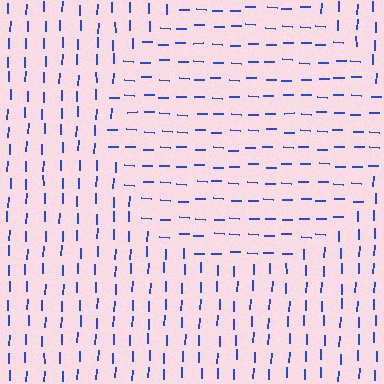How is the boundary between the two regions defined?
The boundary is defined purely by a change in line orientation (approximately 90 degrees difference). All lines are the same color and thickness.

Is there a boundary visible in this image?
Yes, there is a texture boundary formed by a change in line orientation.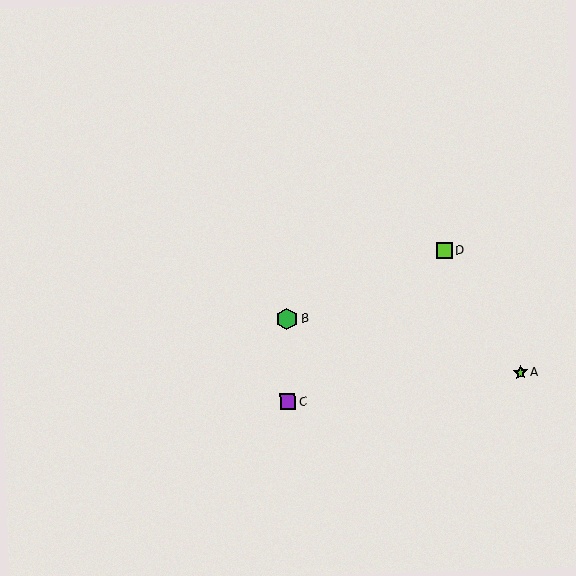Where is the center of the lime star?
The center of the lime star is at (520, 373).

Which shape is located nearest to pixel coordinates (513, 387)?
The lime star (labeled A) at (520, 373) is nearest to that location.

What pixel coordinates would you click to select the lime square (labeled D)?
Click at (444, 251) to select the lime square D.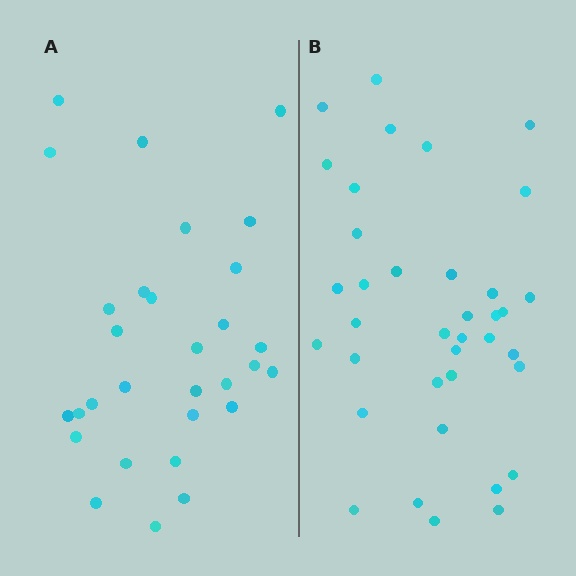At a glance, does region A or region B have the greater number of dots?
Region B (the right region) has more dots.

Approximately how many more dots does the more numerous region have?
Region B has roughly 8 or so more dots than region A.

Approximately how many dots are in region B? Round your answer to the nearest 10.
About 40 dots. (The exact count is 37, which rounds to 40.)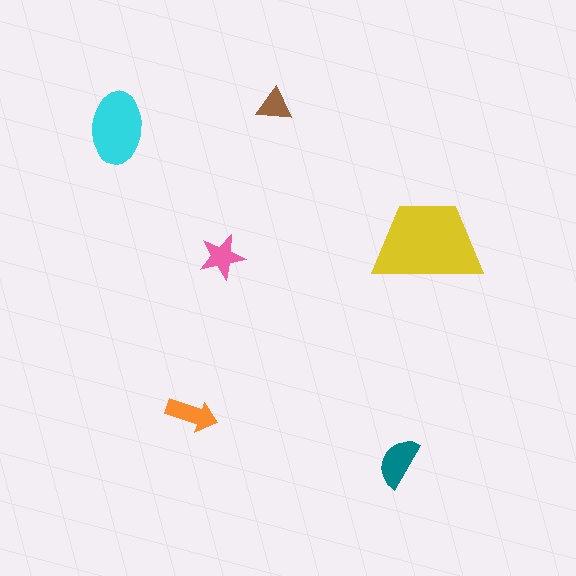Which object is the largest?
The yellow trapezoid.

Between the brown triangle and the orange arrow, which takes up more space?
The orange arrow.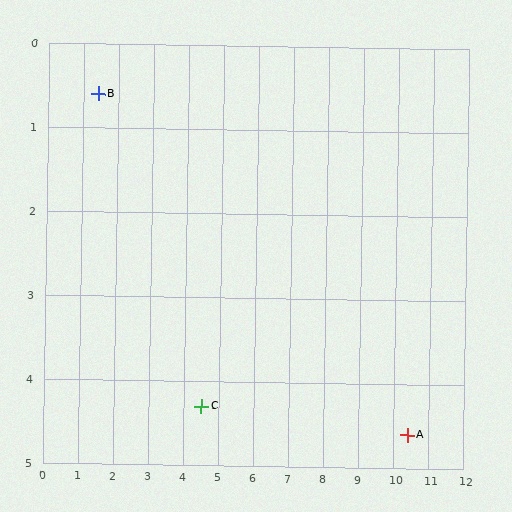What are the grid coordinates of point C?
Point C is at approximately (4.5, 4.3).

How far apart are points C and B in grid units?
Points C and B are about 4.8 grid units apart.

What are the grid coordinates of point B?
Point B is at approximately (1.4, 0.6).